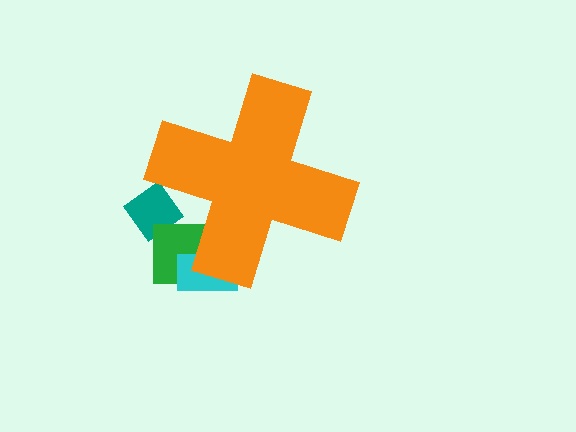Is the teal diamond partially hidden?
Yes, the teal diamond is partially hidden behind the orange cross.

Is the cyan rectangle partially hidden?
Yes, the cyan rectangle is partially hidden behind the orange cross.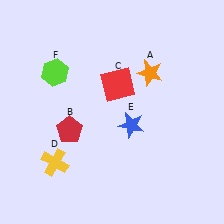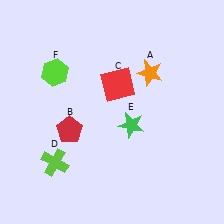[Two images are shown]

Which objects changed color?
D changed from yellow to lime. E changed from blue to green.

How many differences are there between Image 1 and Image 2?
There are 2 differences between the two images.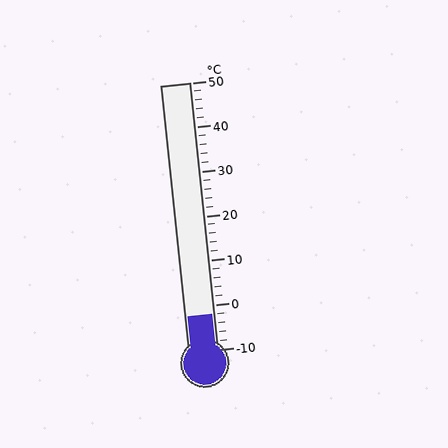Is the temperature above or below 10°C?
The temperature is below 10°C.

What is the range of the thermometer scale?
The thermometer scale ranges from -10°C to 50°C.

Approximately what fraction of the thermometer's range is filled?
The thermometer is filled to approximately 15% of its range.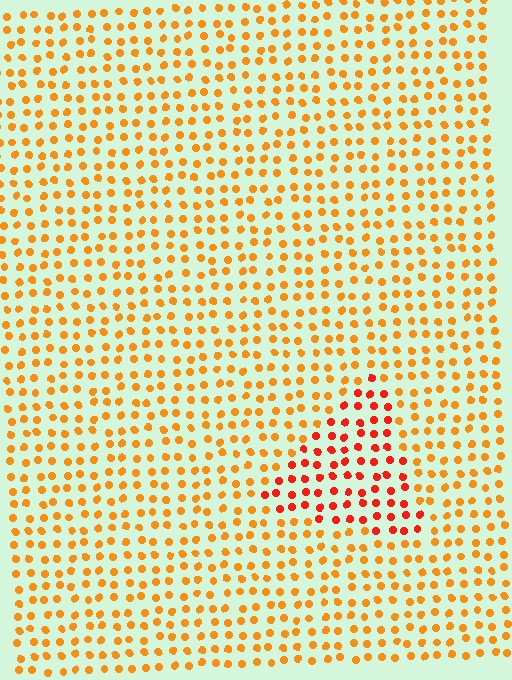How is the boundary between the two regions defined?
The boundary is defined purely by a slight shift in hue (about 31 degrees). Spacing, size, and orientation are identical on both sides.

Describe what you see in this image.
The image is filled with small orange elements in a uniform arrangement. A triangle-shaped region is visible where the elements are tinted to a slightly different hue, forming a subtle color boundary.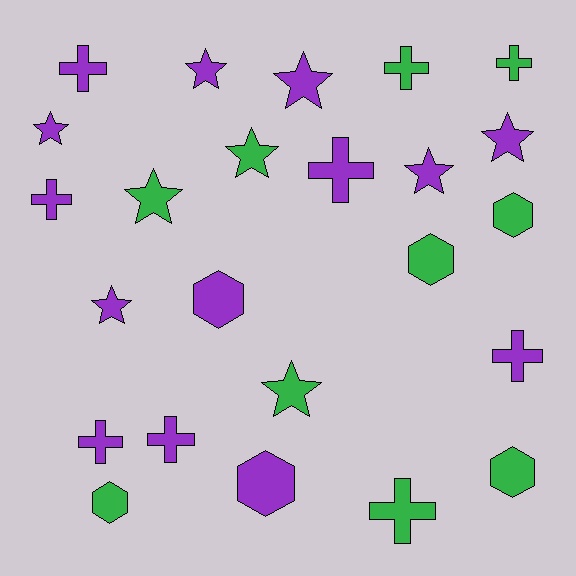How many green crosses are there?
There are 3 green crosses.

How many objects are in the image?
There are 24 objects.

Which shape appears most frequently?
Star, with 9 objects.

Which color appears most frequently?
Purple, with 14 objects.